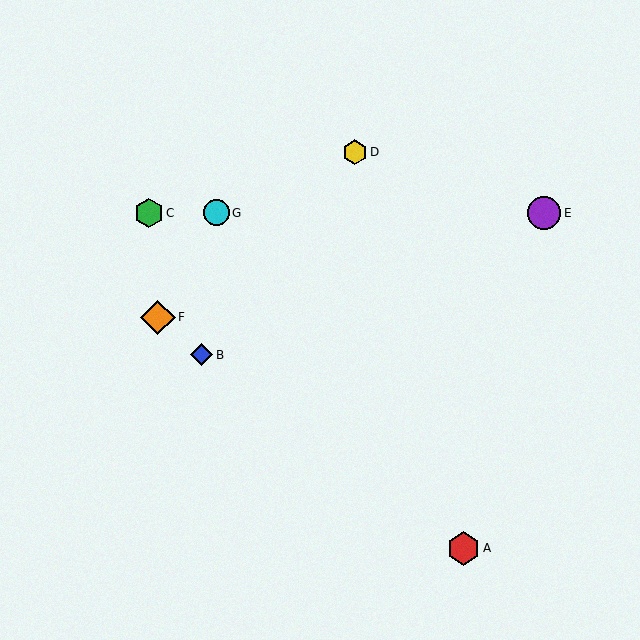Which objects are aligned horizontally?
Objects C, E, G are aligned horizontally.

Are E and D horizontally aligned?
No, E is at y≈213 and D is at y≈152.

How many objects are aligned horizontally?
3 objects (C, E, G) are aligned horizontally.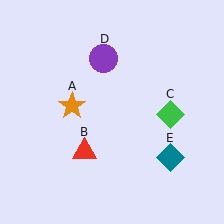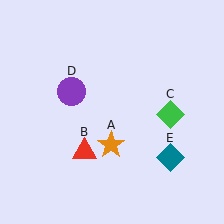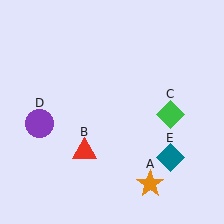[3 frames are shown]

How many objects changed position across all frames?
2 objects changed position: orange star (object A), purple circle (object D).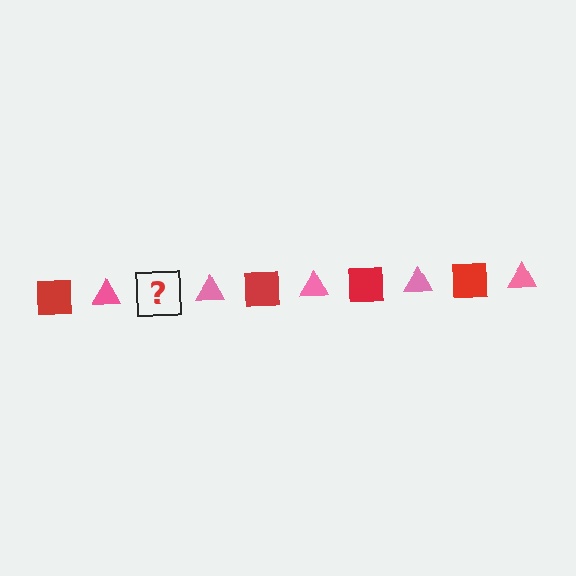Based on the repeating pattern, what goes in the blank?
The blank should be a red square.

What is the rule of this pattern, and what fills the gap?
The rule is that the pattern alternates between red square and pink triangle. The gap should be filled with a red square.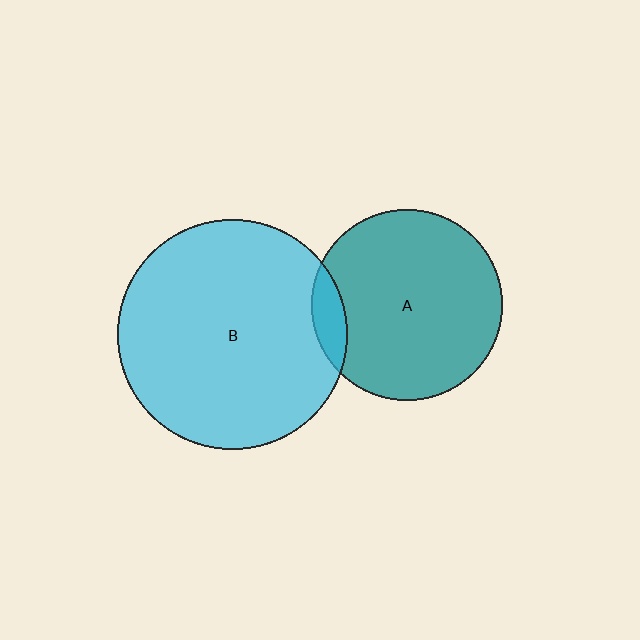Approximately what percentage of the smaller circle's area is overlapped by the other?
Approximately 10%.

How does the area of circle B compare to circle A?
Approximately 1.5 times.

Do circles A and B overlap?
Yes.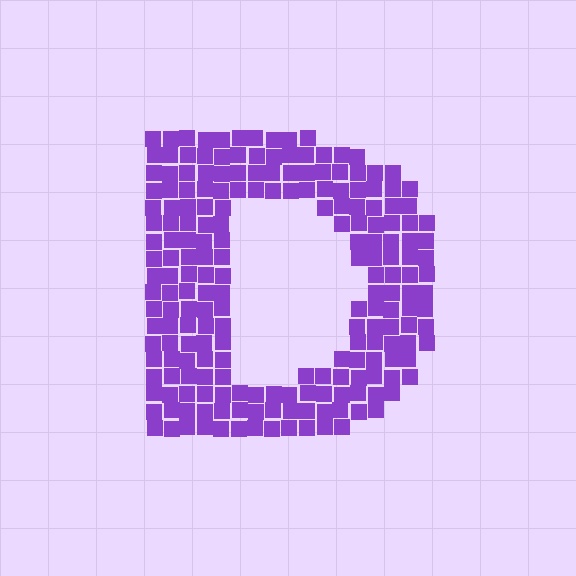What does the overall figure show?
The overall figure shows the letter D.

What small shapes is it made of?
It is made of small squares.